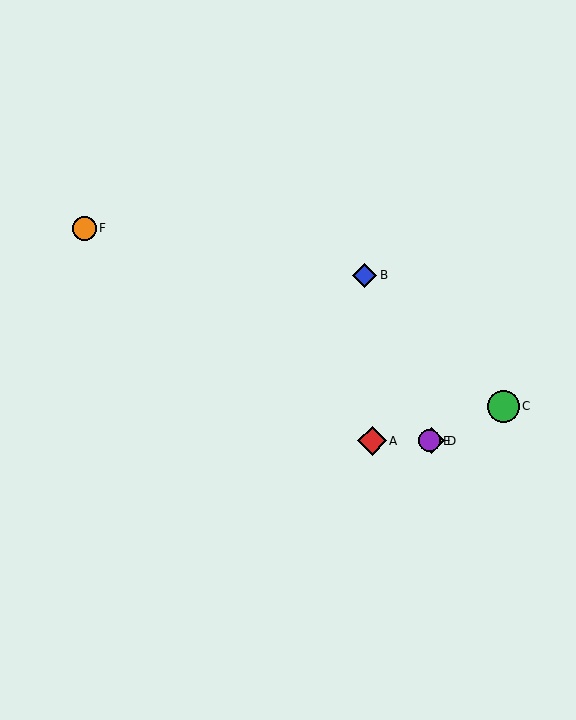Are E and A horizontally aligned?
Yes, both are at y≈441.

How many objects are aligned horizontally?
3 objects (A, D, E) are aligned horizontally.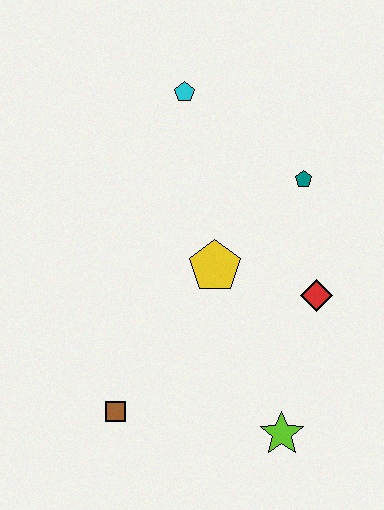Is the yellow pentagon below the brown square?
No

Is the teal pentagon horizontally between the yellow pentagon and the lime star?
No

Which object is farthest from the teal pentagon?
The brown square is farthest from the teal pentagon.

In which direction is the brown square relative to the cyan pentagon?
The brown square is below the cyan pentagon.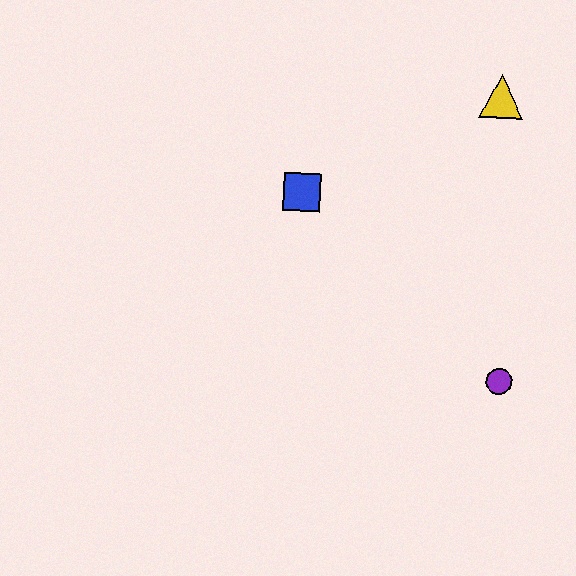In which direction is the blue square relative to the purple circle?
The blue square is to the left of the purple circle.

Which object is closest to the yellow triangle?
The blue square is closest to the yellow triangle.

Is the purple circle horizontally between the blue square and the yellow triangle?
No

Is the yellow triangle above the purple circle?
Yes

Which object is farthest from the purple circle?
The yellow triangle is farthest from the purple circle.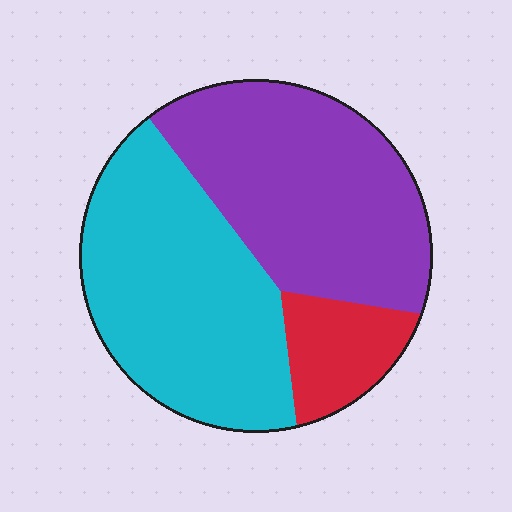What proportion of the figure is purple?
Purple takes up between a quarter and a half of the figure.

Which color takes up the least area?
Red, at roughly 10%.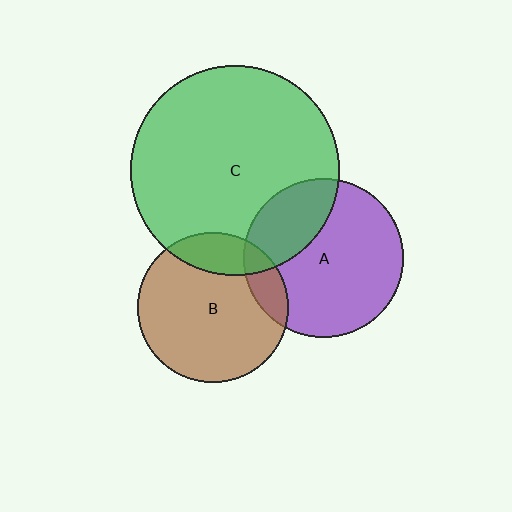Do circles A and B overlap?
Yes.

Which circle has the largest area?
Circle C (green).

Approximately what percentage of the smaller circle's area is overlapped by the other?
Approximately 15%.